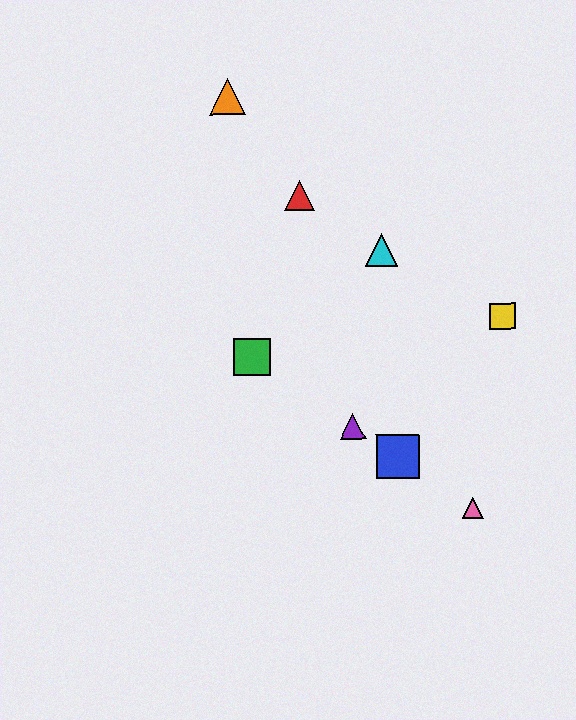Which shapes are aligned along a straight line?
The blue square, the green square, the purple triangle, the pink triangle are aligned along a straight line.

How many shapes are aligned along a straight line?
4 shapes (the blue square, the green square, the purple triangle, the pink triangle) are aligned along a straight line.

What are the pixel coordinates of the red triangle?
The red triangle is at (300, 195).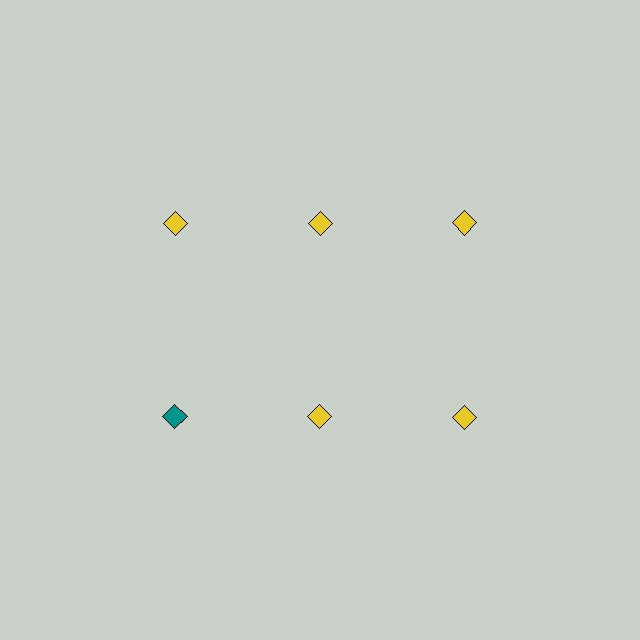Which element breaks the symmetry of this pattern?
The teal diamond in the second row, leftmost column breaks the symmetry. All other shapes are yellow diamonds.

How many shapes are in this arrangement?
There are 6 shapes arranged in a grid pattern.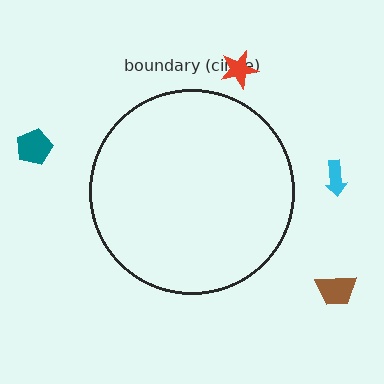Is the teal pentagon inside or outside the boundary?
Outside.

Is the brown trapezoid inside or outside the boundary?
Outside.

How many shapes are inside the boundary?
0 inside, 4 outside.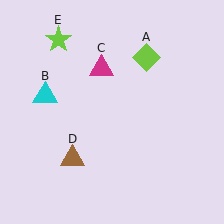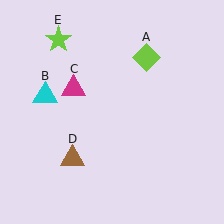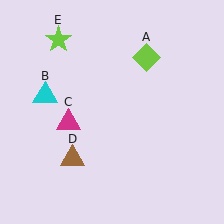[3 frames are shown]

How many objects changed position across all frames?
1 object changed position: magenta triangle (object C).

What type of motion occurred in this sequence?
The magenta triangle (object C) rotated counterclockwise around the center of the scene.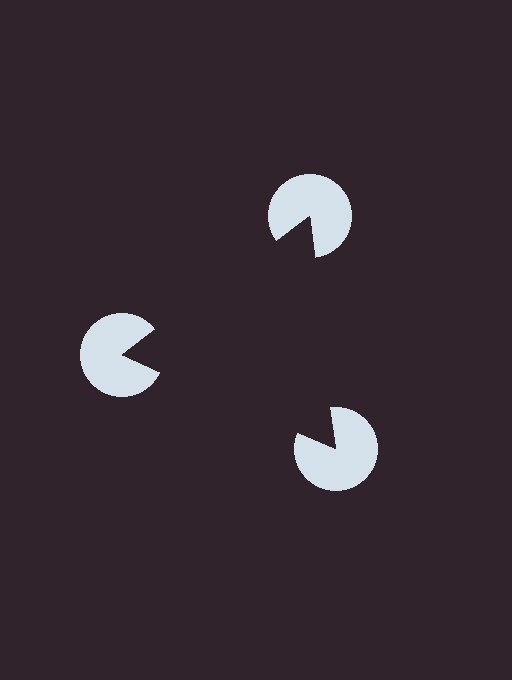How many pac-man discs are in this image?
There are 3 — one at each vertex of the illusory triangle.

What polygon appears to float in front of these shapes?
An illusory triangle — its edges are inferred from the aligned wedge cuts in the pac-man discs, not physically drawn.